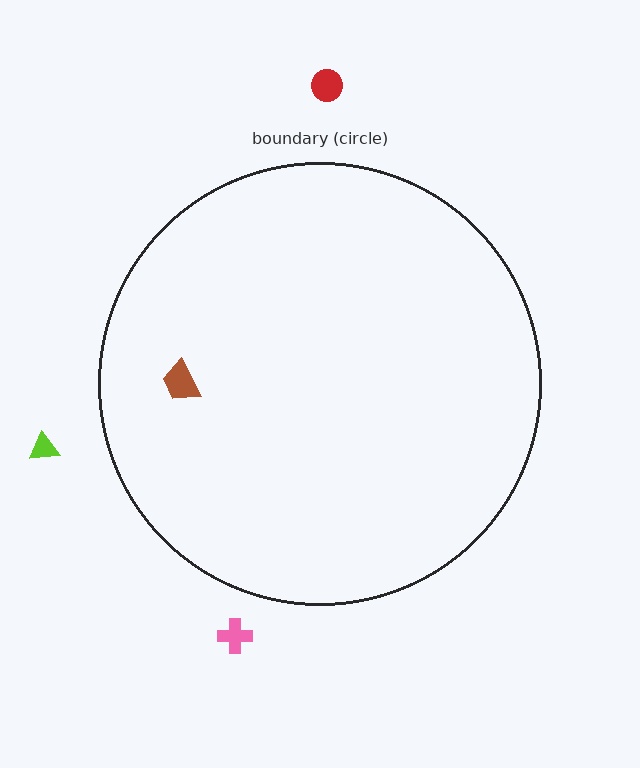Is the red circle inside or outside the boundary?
Outside.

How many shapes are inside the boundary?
1 inside, 3 outside.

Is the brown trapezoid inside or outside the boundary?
Inside.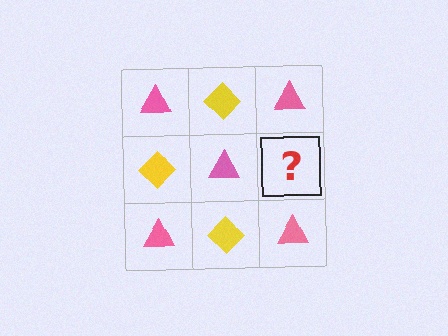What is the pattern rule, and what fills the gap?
The rule is that it alternates pink triangle and yellow diamond in a checkerboard pattern. The gap should be filled with a yellow diamond.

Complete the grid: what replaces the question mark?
The question mark should be replaced with a yellow diamond.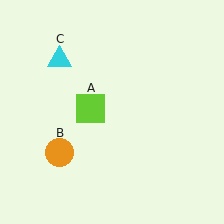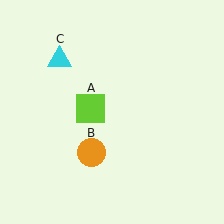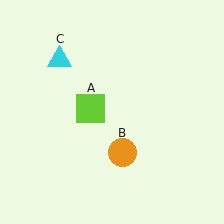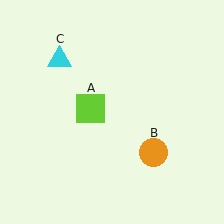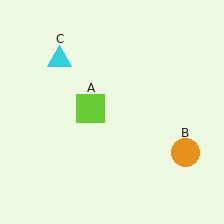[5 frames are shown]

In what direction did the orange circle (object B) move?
The orange circle (object B) moved right.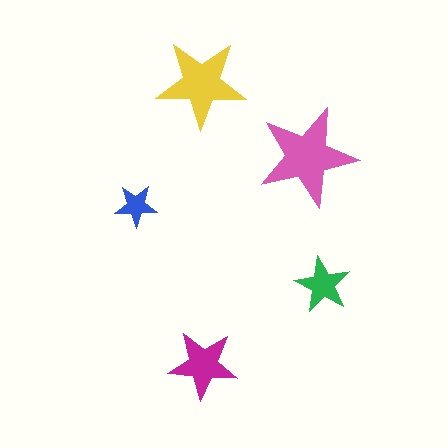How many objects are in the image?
There are 5 objects in the image.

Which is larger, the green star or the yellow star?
The yellow one.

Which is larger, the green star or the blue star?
The green one.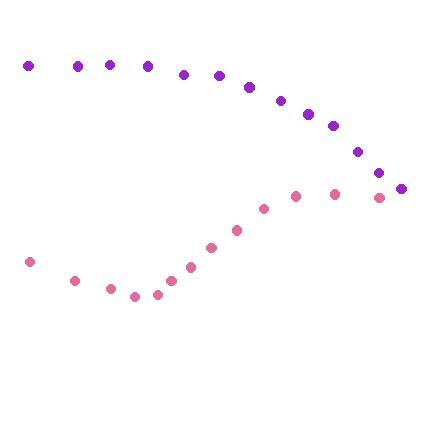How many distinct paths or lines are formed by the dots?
There are 2 distinct paths.